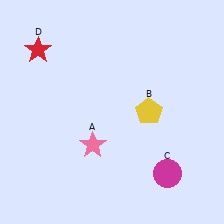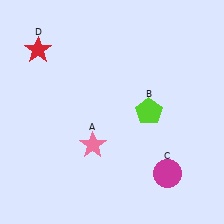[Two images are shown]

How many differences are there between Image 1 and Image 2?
There is 1 difference between the two images.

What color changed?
The pentagon (B) changed from yellow in Image 1 to lime in Image 2.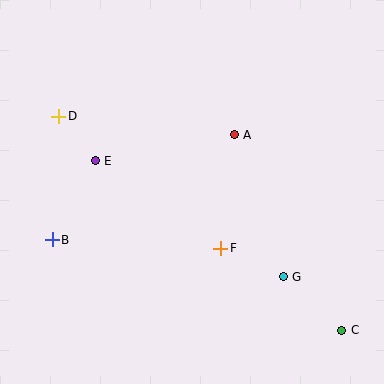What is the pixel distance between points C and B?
The distance between C and B is 303 pixels.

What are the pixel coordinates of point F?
Point F is at (221, 248).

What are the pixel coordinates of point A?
Point A is at (234, 135).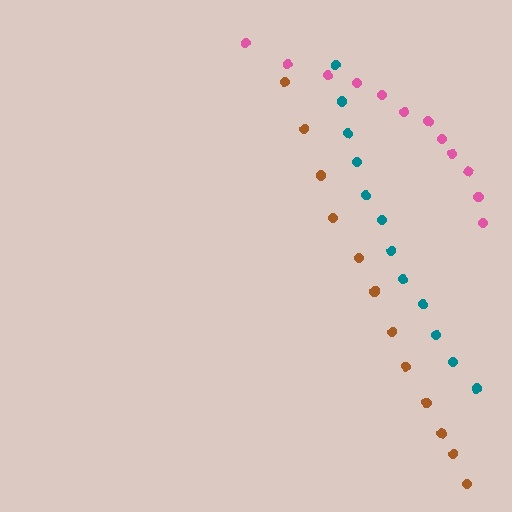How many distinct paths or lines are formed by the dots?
There are 3 distinct paths.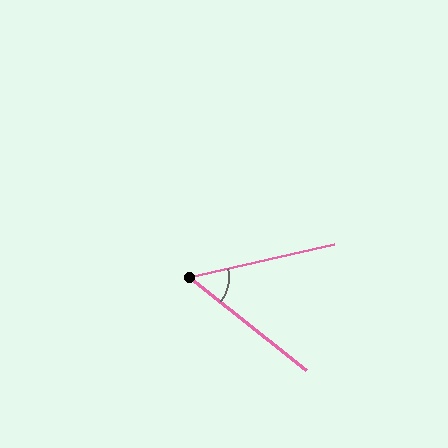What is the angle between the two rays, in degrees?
Approximately 52 degrees.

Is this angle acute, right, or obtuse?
It is acute.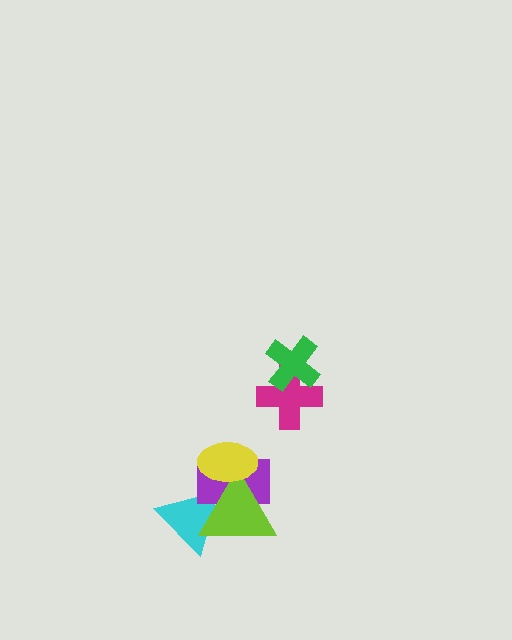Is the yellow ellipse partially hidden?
No, no other shape covers it.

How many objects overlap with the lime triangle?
3 objects overlap with the lime triangle.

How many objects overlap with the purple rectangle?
3 objects overlap with the purple rectangle.